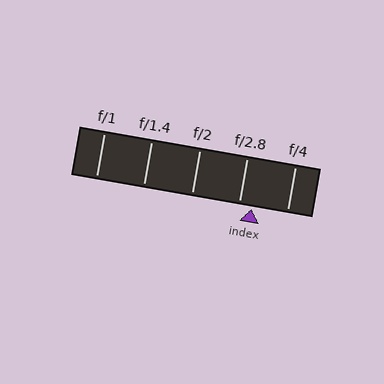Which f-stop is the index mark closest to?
The index mark is closest to f/2.8.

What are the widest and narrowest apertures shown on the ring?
The widest aperture shown is f/1 and the narrowest is f/4.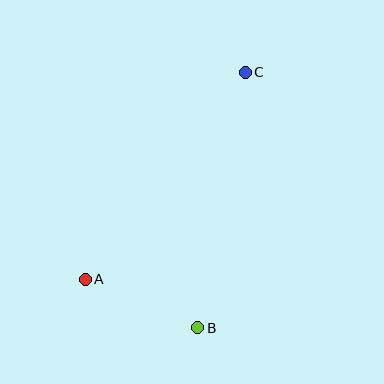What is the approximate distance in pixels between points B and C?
The distance between B and C is approximately 260 pixels.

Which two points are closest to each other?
Points A and B are closest to each other.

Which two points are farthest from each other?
Points A and C are farthest from each other.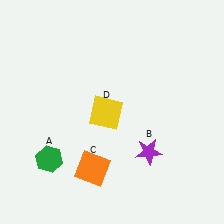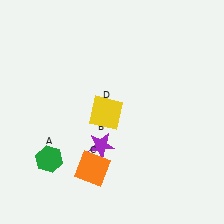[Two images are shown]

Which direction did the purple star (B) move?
The purple star (B) moved left.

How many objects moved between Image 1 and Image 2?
1 object moved between the two images.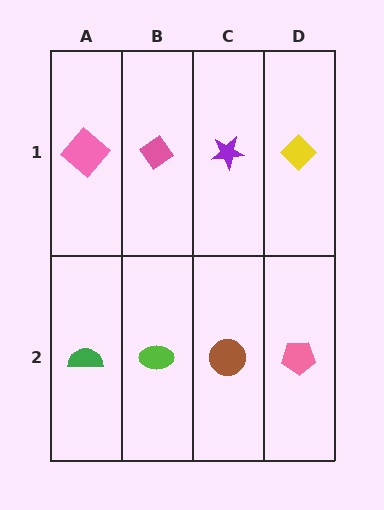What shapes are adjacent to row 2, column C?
A purple star (row 1, column C), a lime ellipse (row 2, column B), a pink pentagon (row 2, column D).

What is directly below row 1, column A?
A green semicircle.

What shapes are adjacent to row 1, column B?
A lime ellipse (row 2, column B), a pink diamond (row 1, column A), a purple star (row 1, column C).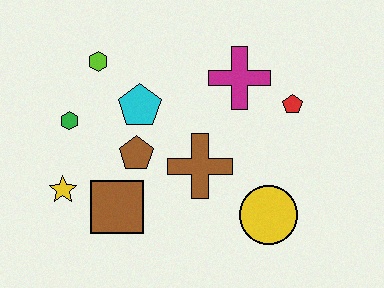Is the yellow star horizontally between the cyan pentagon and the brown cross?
No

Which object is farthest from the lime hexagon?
The yellow circle is farthest from the lime hexagon.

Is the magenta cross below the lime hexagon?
Yes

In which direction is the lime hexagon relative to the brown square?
The lime hexagon is above the brown square.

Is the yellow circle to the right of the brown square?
Yes